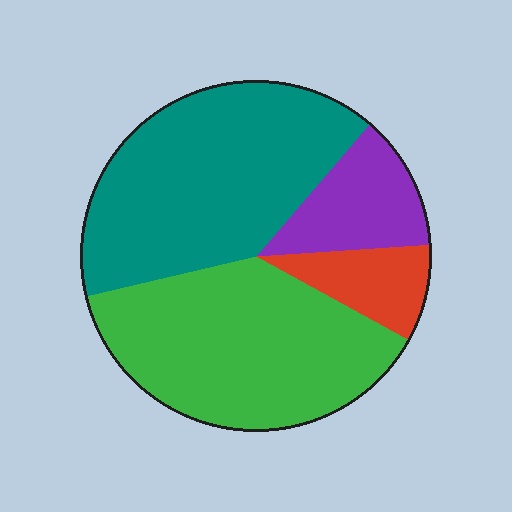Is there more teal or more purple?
Teal.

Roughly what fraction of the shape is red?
Red covers roughly 10% of the shape.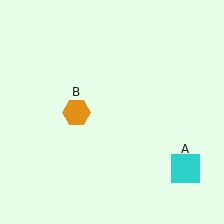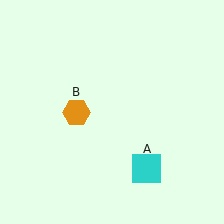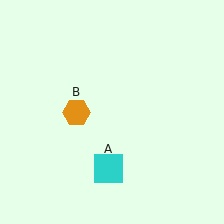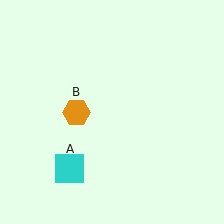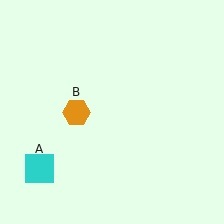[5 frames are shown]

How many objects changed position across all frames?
1 object changed position: cyan square (object A).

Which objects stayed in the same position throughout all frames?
Orange hexagon (object B) remained stationary.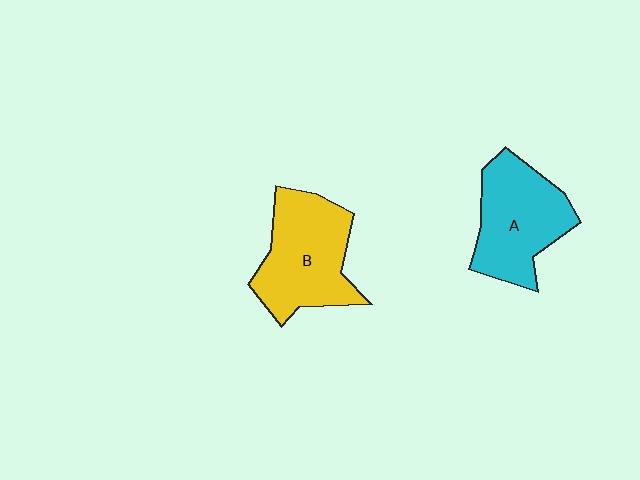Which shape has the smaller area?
Shape A (cyan).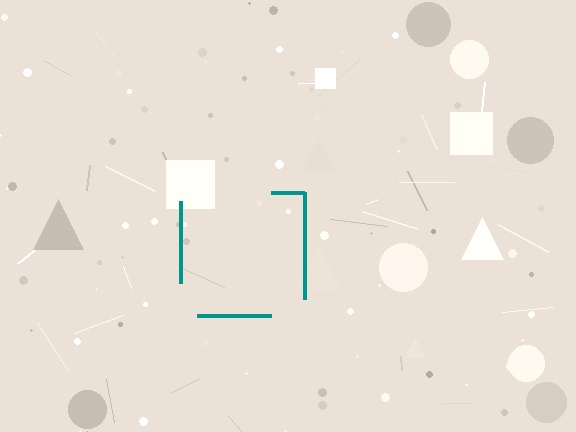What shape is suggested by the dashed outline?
The dashed outline suggests a square.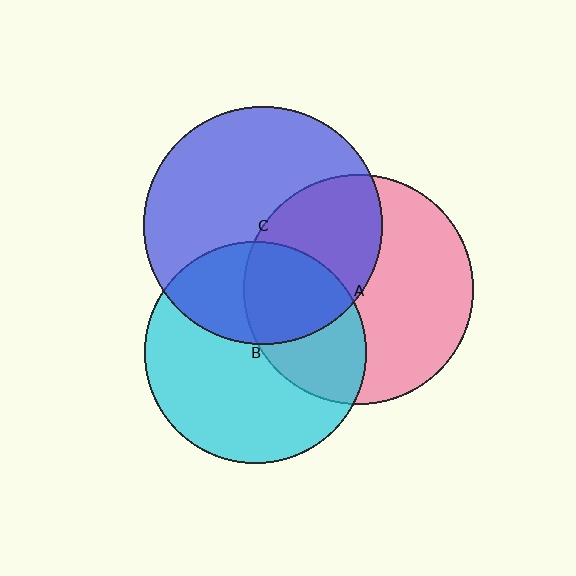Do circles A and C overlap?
Yes.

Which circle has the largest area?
Circle C (blue).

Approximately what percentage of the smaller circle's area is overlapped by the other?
Approximately 40%.